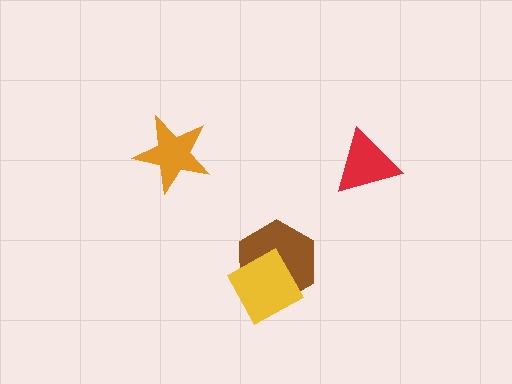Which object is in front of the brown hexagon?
The yellow square is in front of the brown hexagon.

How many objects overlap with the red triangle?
0 objects overlap with the red triangle.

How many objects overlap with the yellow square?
1 object overlaps with the yellow square.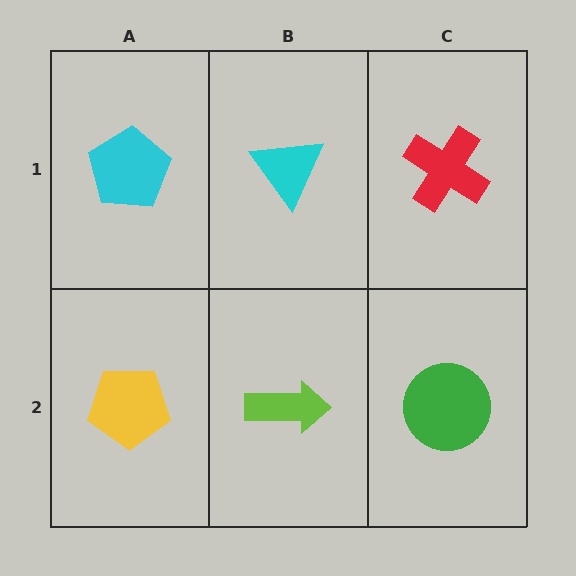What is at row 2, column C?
A green circle.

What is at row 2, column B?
A lime arrow.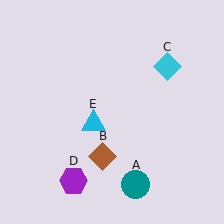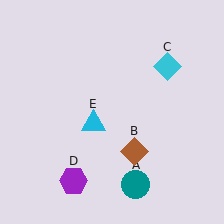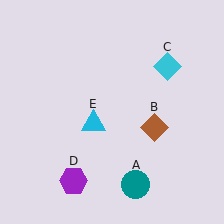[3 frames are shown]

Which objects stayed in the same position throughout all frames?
Teal circle (object A) and cyan diamond (object C) and purple hexagon (object D) and cyan triangle (object E) remained stationary.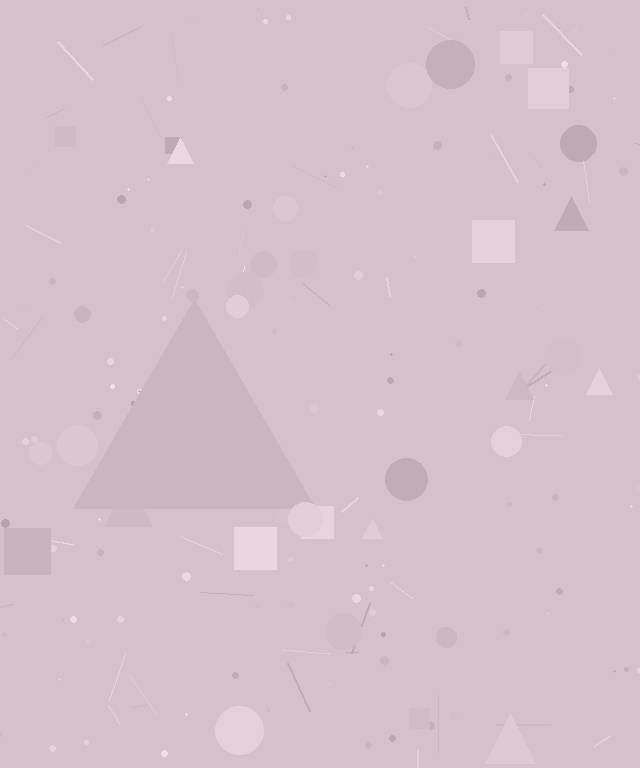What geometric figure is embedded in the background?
A triangle is embedded in the background.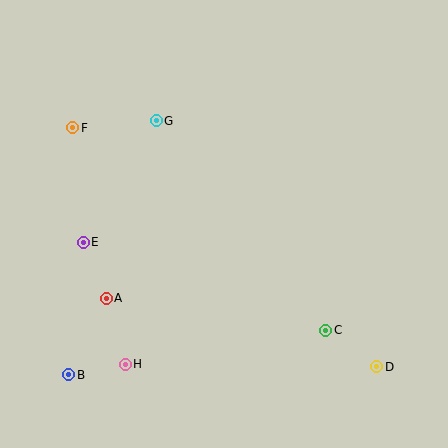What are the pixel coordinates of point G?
Point G is at (156, 121).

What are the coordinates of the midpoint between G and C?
The midpoint between G and C is at (241, 225).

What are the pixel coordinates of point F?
Point F is at (73, 128).